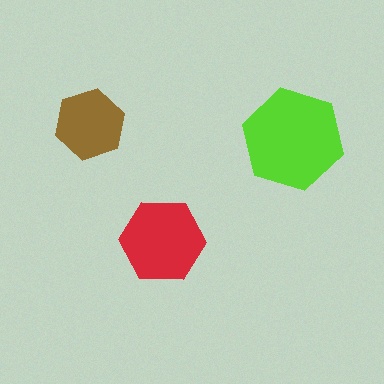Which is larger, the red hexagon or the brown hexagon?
The red one.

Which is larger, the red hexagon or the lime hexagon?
The lime one.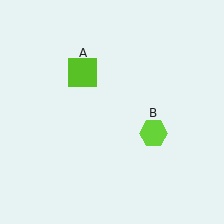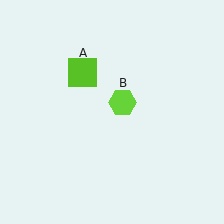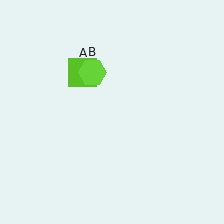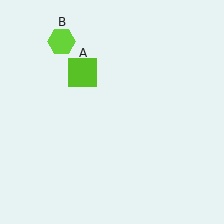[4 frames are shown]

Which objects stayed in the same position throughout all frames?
Lime square (object A) remained stationary.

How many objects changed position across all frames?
1 object changed position: lime hexagon (object B).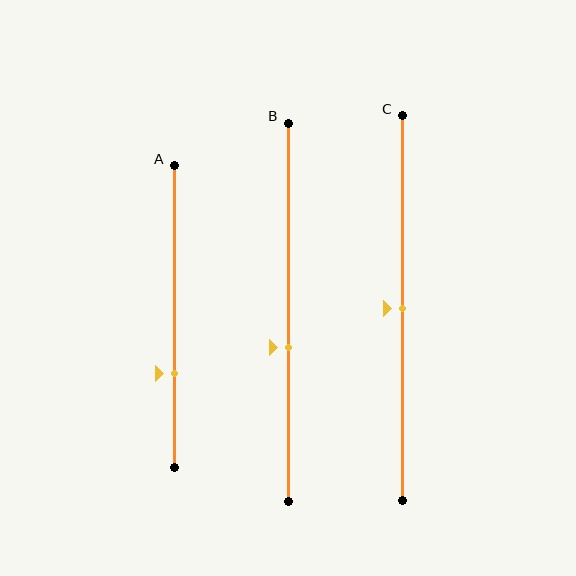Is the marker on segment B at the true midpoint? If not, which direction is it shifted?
No, the marker on segment B is shifted downward by about 9% of the segment length.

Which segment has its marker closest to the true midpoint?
Segment C has its marker closest to the true midpoint.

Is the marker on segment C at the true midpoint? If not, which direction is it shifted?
Yes, the marker on segment C is at the true midpoint.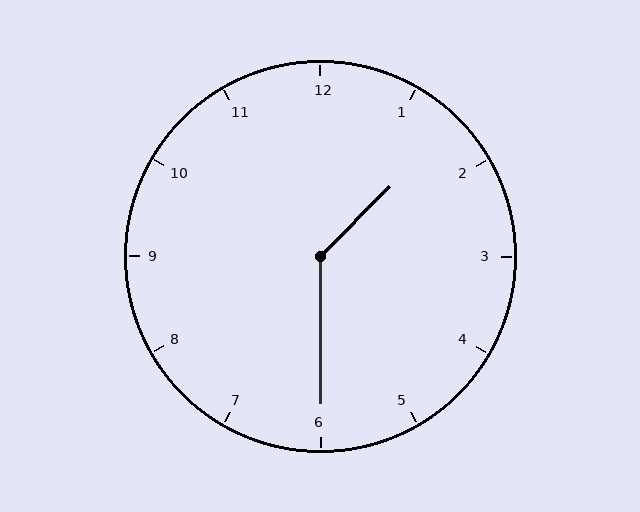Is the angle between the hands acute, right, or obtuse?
It is obtuse.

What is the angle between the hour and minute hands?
Approximately 135 degrees.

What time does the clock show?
1:30.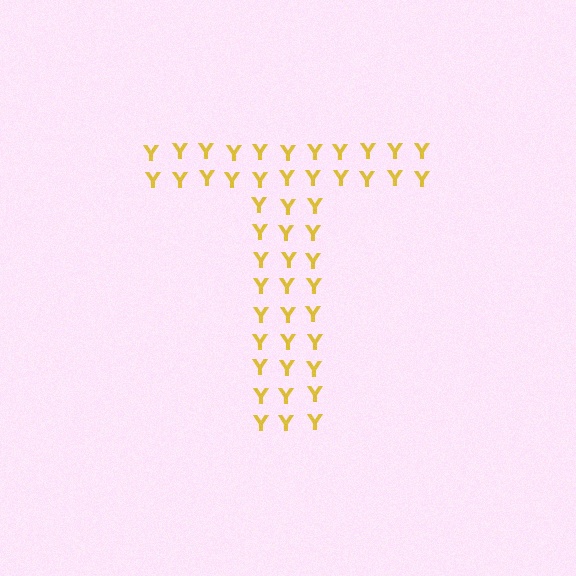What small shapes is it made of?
It is made of small letter Y's.